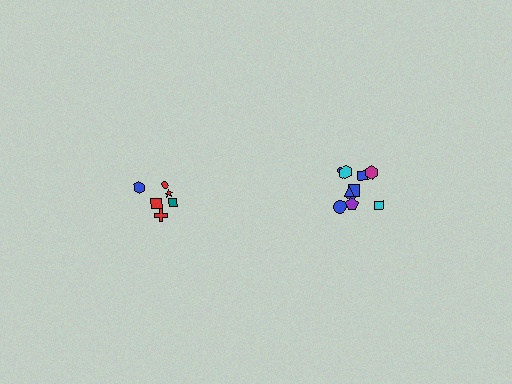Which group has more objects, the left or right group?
The right group.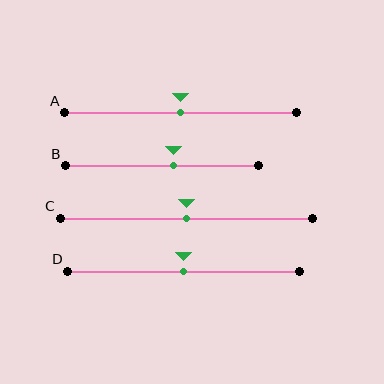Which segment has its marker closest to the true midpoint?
Segment A has its marker closest to the true midpoint.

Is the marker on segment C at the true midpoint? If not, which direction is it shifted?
Yes, the marker on segment C is at the true midpoint.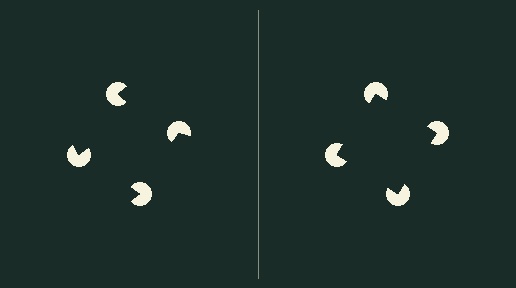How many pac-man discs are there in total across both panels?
8 — 4 on each side.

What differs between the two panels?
The pac-man discs are positioned identically on both sides; only the wedge orientations differ. On the right they align to a square; on the left they are misaligned.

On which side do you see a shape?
An illusory square appears on the right side. On the left side the wedge cuts are rotated, so no coherent shape forms.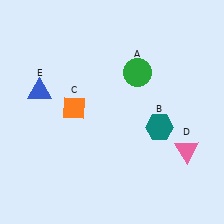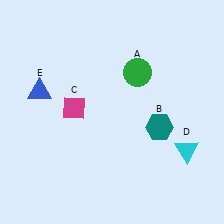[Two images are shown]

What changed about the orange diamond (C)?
In Image 1, C is orange. In Image 2, it changed to magenta.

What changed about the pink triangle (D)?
In Image 1, D is pink. In Image 2, it changed to cyan.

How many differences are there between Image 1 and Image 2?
There are 2 differences between the two images.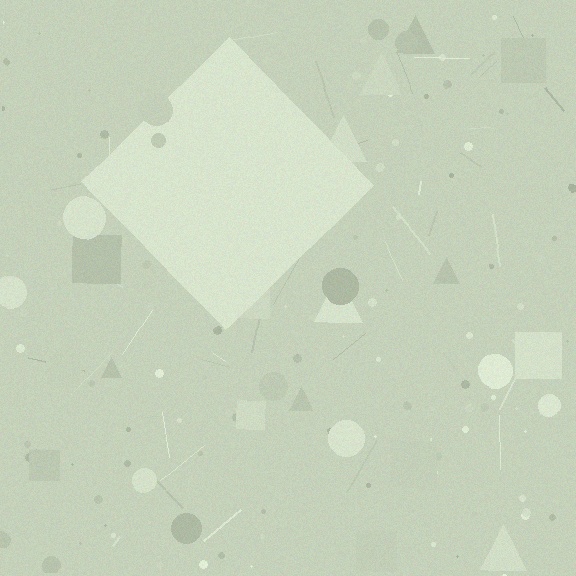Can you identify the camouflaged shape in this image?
The camouflaged shape is a diamond.